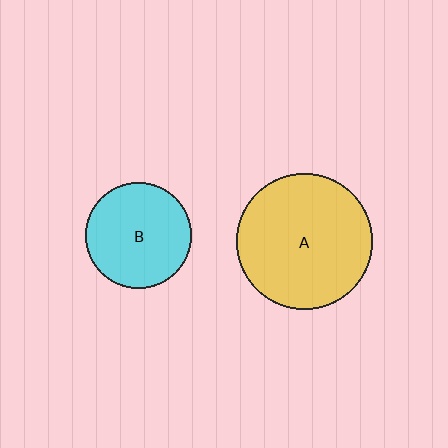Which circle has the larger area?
Circle A (yellow).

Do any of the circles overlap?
No, none of the circles overlap.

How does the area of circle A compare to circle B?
Approximately 1.6 times.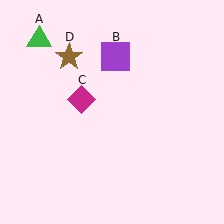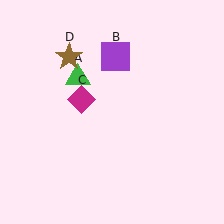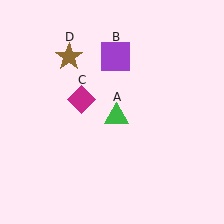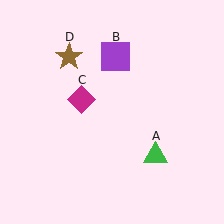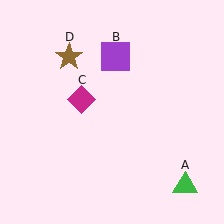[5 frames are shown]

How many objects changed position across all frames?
1 object changed position: green triangle (object A).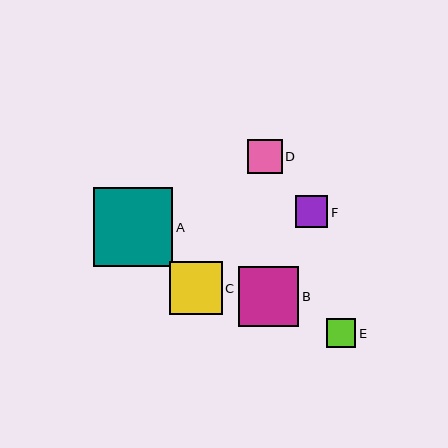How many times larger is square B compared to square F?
Square B is approximately 1.9 times the size of square F.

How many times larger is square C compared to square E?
Square C is approximately 1.8 times the size of square E.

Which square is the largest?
Square A is the largest with a size of approximately 79 pixels.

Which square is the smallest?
Square E is the smallest with a size of approximately 30 pixels.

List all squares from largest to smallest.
From largest to smallest: A, B, C, D, F, E.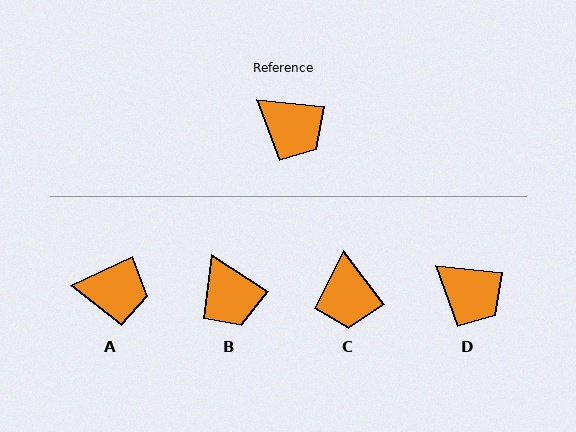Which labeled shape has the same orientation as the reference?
D.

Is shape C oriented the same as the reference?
No, it is off by about 47 degrees.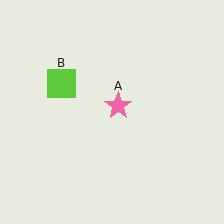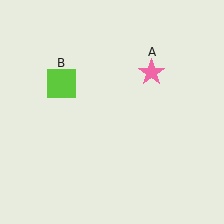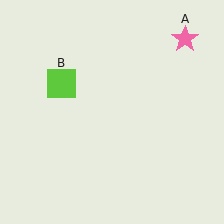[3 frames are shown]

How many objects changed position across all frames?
1 object changed position: pink star (object A).